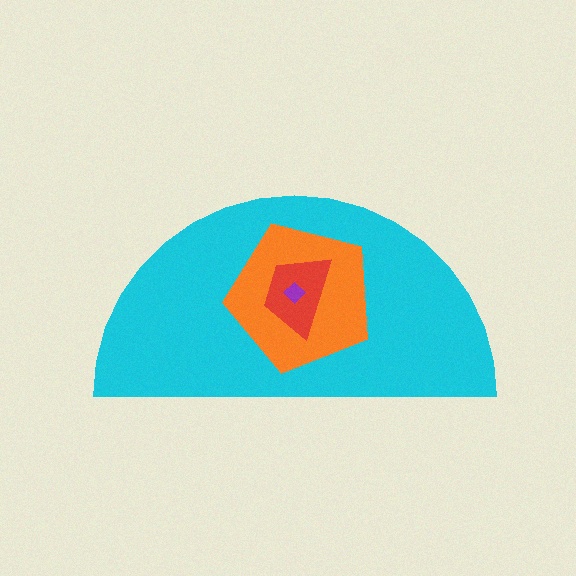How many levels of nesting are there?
4.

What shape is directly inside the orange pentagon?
The red trapezoid.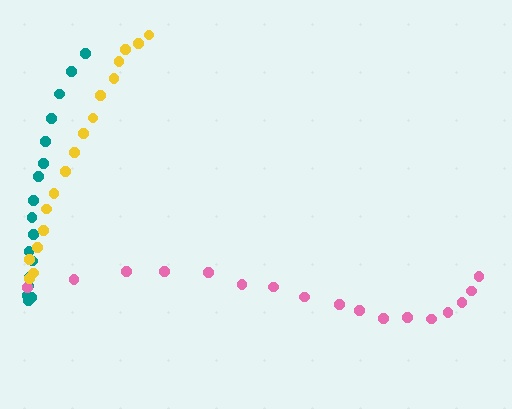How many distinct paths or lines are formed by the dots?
There are 3 distinct paths.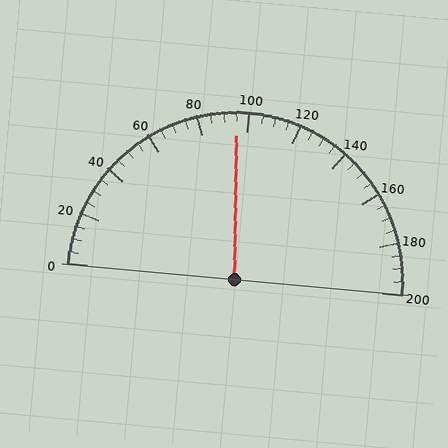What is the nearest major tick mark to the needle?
The nearest major tick mark is 100.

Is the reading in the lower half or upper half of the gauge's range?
The reading is in the lower half of the range (0 to 200).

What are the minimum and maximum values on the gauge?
The gauge ranges from 0 to 200.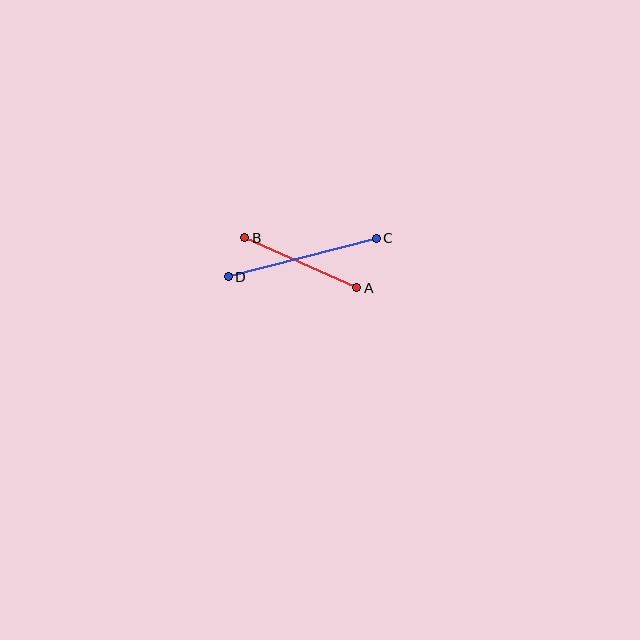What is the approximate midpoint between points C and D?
The midpoint is at approximately (302, 258) pixels.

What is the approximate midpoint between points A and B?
The midpoint is at approximately (301, 263) pixels.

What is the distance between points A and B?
The distance is approximately 123 pixels.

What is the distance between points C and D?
The distance is approximately 153 pixels.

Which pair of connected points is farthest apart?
Points C and D are farthest apart.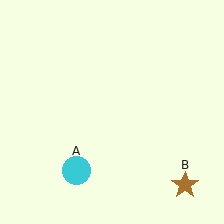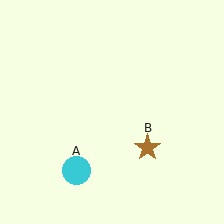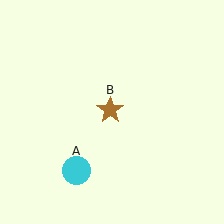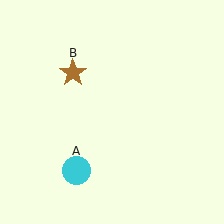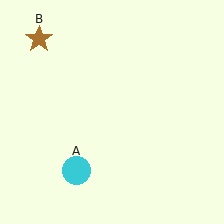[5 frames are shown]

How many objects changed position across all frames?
1 object changed position: brown star (object B).